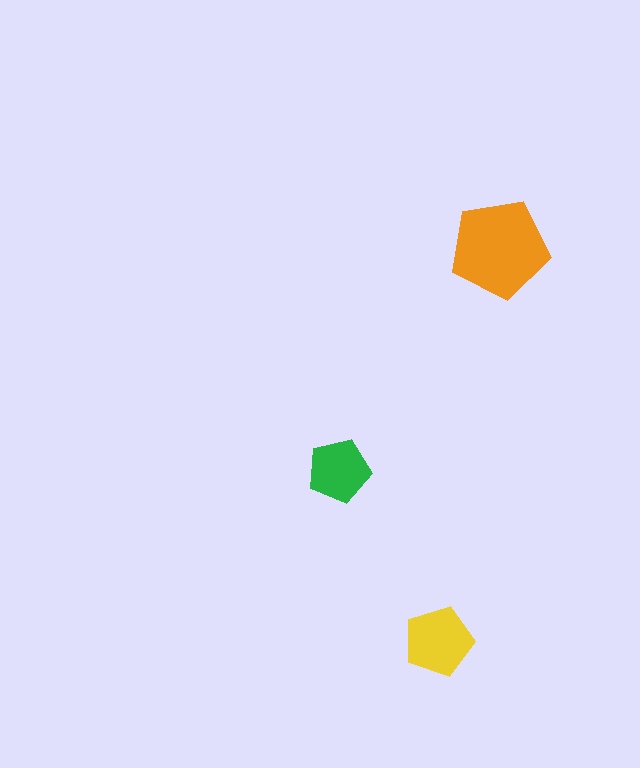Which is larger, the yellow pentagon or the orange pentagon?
The orange one.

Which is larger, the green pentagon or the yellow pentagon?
The yellow one.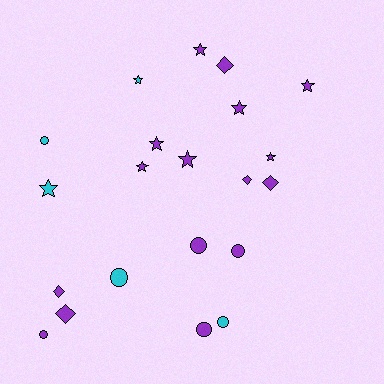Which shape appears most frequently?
Star, with 9 objects.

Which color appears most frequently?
Purple, with 16 objects.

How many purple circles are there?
There are 4 purple circles.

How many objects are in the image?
There are 21 objects.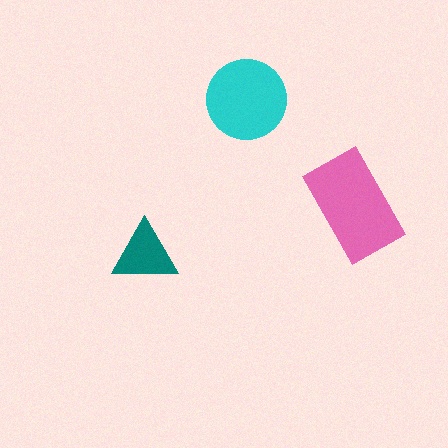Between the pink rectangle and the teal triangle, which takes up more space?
The pink rectangle.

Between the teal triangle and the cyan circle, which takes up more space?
The cyan circle.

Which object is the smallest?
The teal triangle.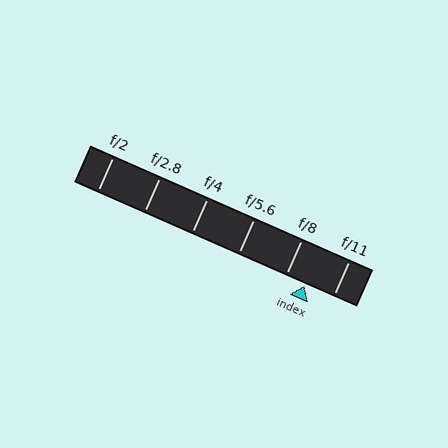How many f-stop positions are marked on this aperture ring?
There are 6 f-stop positions marked.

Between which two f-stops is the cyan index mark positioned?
The index mark is between f/8 and f/11.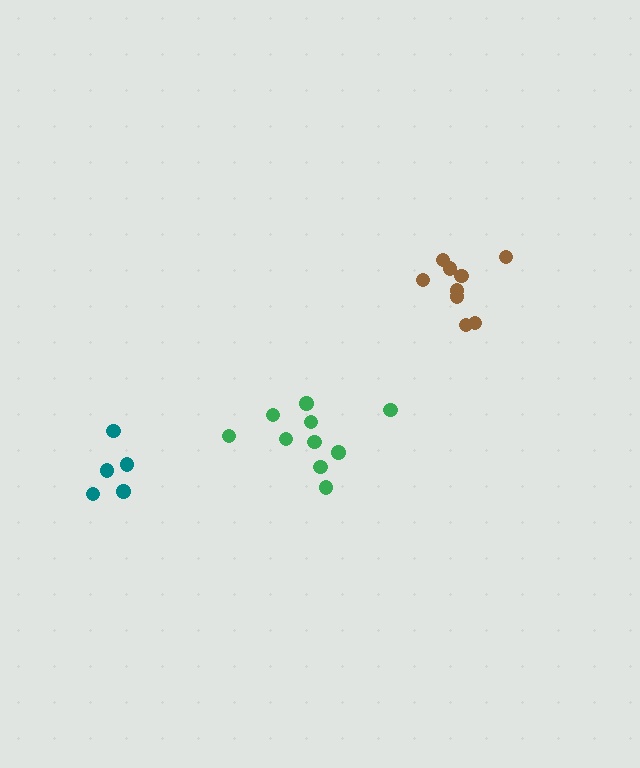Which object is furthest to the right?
The brown cluster is rightmost.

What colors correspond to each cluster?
The clusters are colored: teal, brown, green.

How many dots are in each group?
Group 1: 5 dots, Group 2: 9 dots, Group 3: 10 dots (24 total).